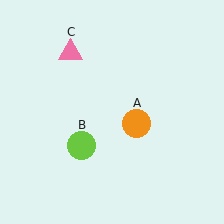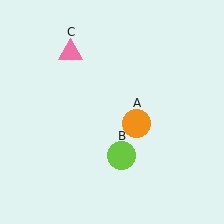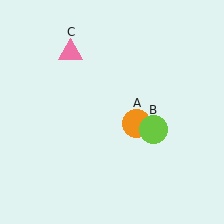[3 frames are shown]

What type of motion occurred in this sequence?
The lime circle (object B) rotated counterclockwise around the center of the scene.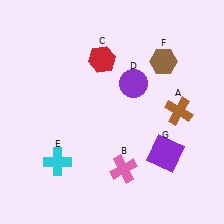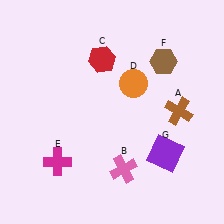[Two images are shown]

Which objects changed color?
D changed from purple to orange. E changed from cyan to magenta.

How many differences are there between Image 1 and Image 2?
There are 2 differences between the two images.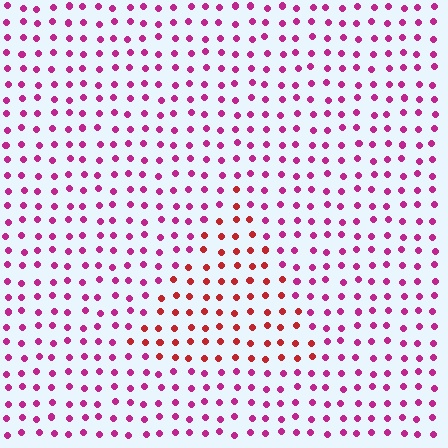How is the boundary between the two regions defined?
The boundary is defined purely by a slight shift in hue (about 38 degrees). Spacing, size, and orientation are identical on both sides.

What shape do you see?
I see a triangle.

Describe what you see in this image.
The image is filled with small magenta elements in a uniform arrangement. A triangle-shaped region is visible where the elements are tinted to a slightly different hue, forming a subtle color boundary.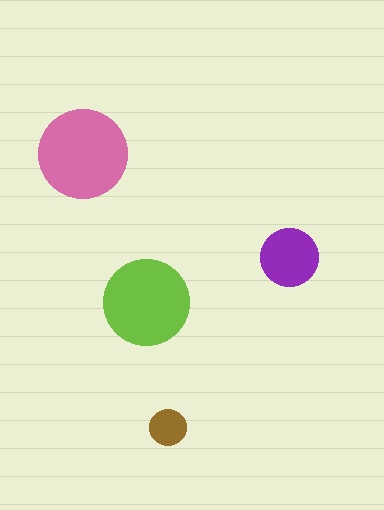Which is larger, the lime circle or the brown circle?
The lime one.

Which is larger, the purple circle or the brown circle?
The purple one.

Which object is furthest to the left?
The pink circle is leftmost.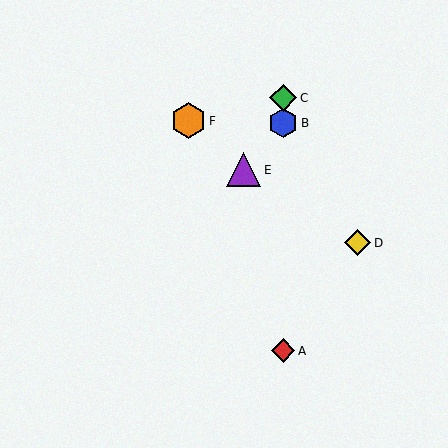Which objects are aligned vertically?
Objects A, B, C are aligned vertically.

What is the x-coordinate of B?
Object B is at x≈283.